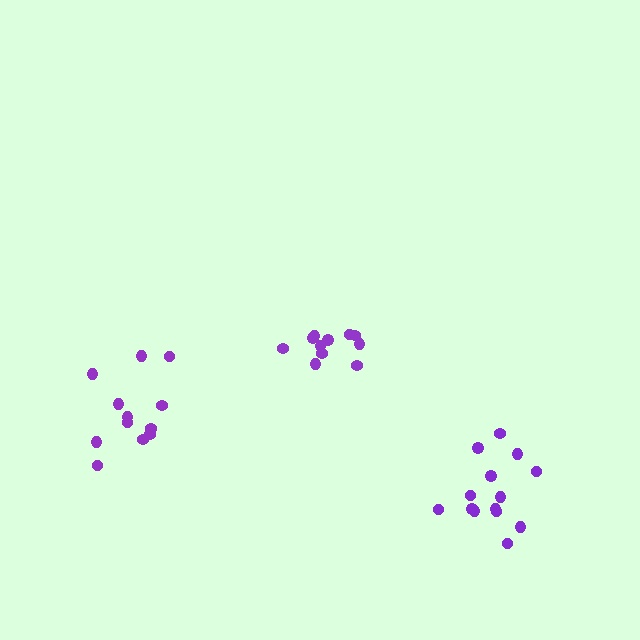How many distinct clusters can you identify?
There are 3 distinct clusters.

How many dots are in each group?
Group 1: 12 dots, Group 2: 11 dots, Group 3: 14 dots (37 total).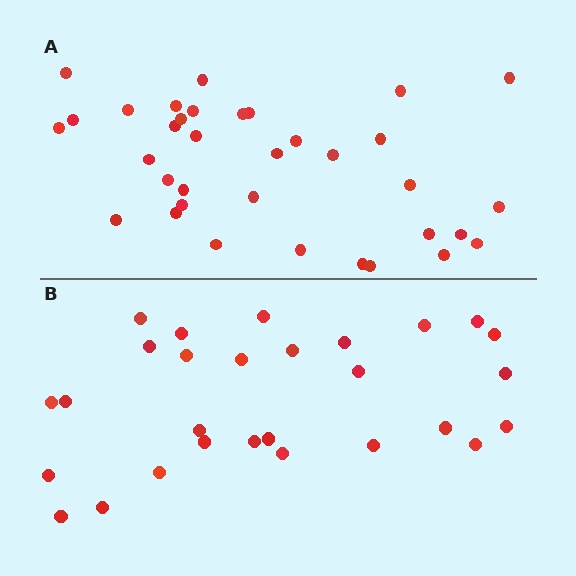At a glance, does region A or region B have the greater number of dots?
Region A (the top region) has more dots.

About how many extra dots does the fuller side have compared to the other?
Region A has roughly 8 or so more dots than region B.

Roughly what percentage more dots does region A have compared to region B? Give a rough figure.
About 25% more.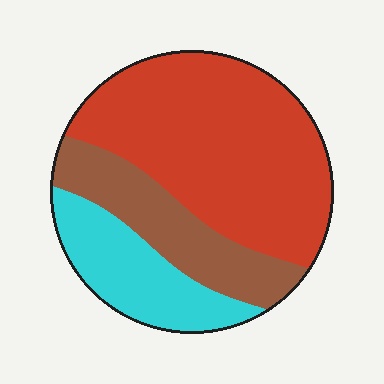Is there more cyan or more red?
Red.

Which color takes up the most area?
Red, at roughly 55%.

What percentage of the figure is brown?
Brown takes up about one quarter (1/4) of the figure.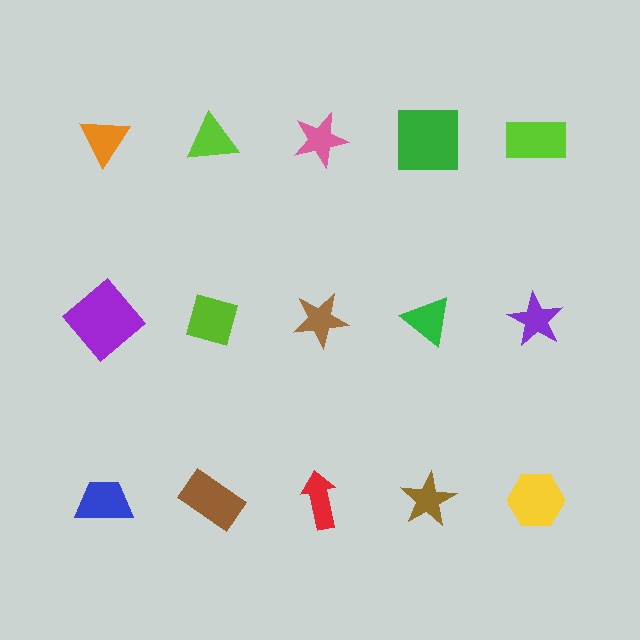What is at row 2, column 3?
A brown star.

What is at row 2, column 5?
A purple star.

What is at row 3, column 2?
A brown rectangle.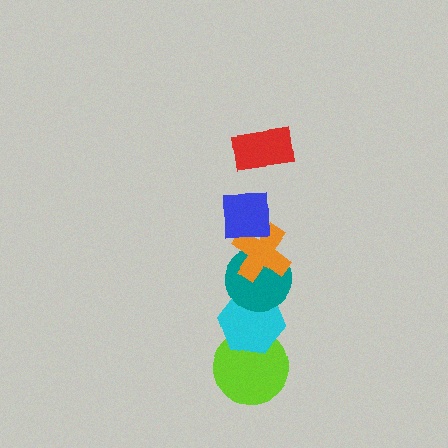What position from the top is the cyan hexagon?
The cyan hexagon is 5th from the top.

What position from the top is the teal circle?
The teal circle is 4th from the top.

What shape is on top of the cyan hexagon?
The teal circle is on top of the cyan hexagon.